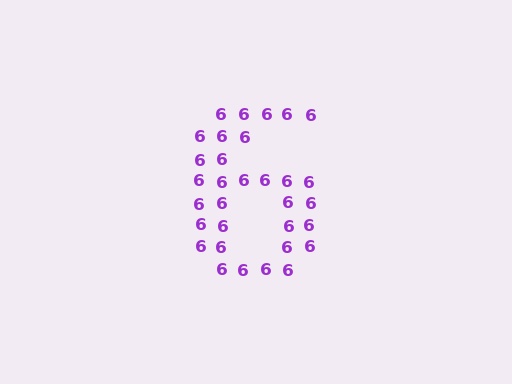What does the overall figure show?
The overall figure shows the digit 6.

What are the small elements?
The small elements are digit 6's.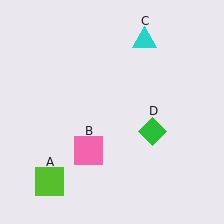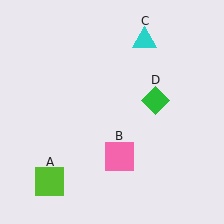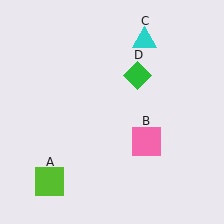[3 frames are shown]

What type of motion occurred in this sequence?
The pink square (object B), green diamond (object D) rotated counterclockwise around the center of the scene.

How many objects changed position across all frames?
2 objects changed position: pink square (object B), green diamond (object D).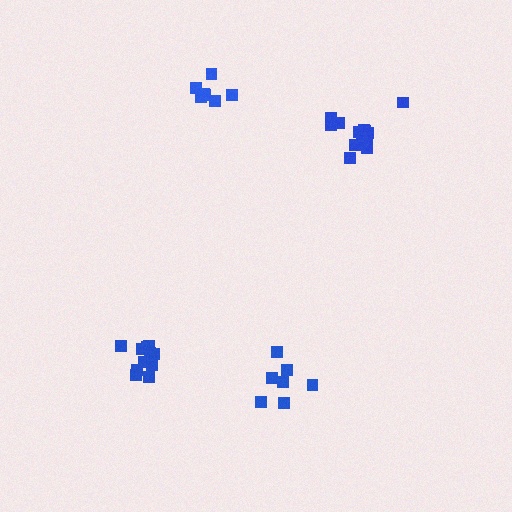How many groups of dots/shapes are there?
There are 4 groups.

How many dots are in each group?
Group 1: 7 dots, Group 2: 11 dots, Group 3: 13 dots, Group 4: 7 dots (38 total).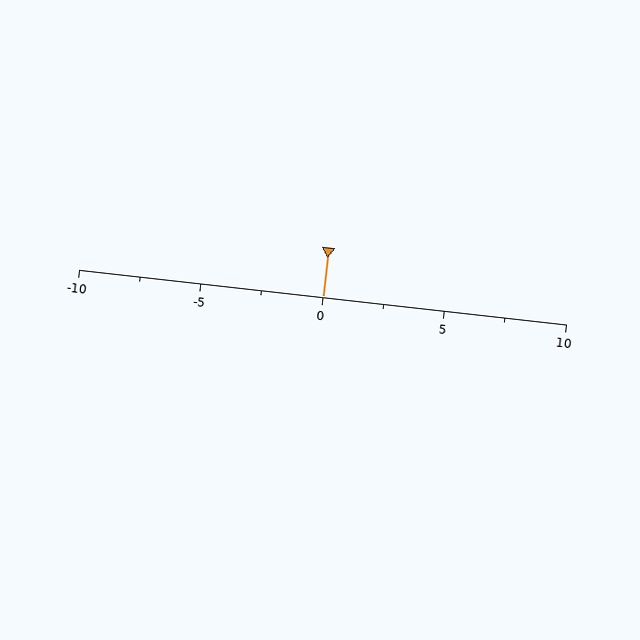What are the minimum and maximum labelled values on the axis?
The axis runs from -10 to 10.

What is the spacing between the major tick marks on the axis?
The major ticks are spaced 5 apart.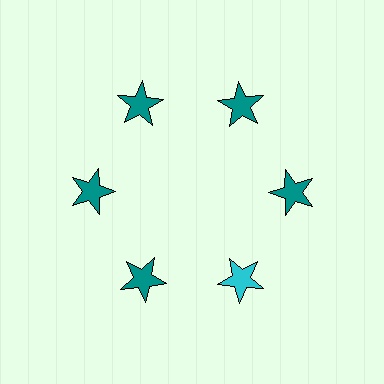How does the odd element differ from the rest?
It has a different color: cyan instead of teal.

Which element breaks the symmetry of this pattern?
The cyan star at roughly the 5 o'clock position breaks the symmetry. All other shapes are teal stars.